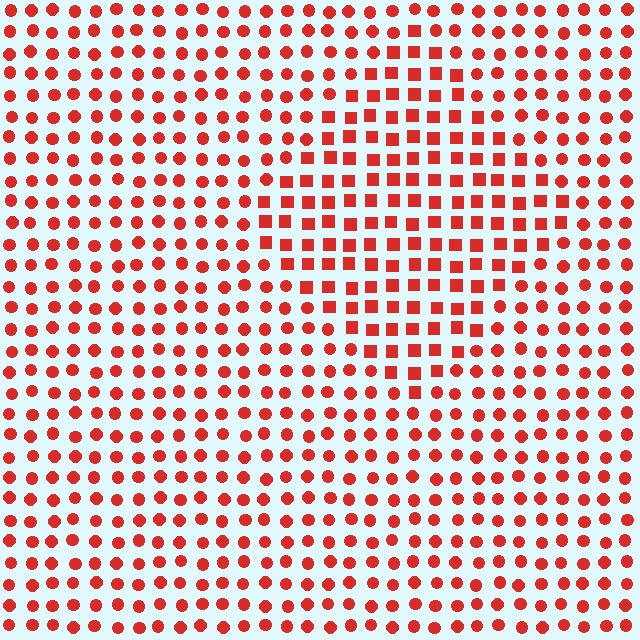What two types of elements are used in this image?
The image uses squares inside the diamond region and circles outside it.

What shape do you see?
I see a diamond.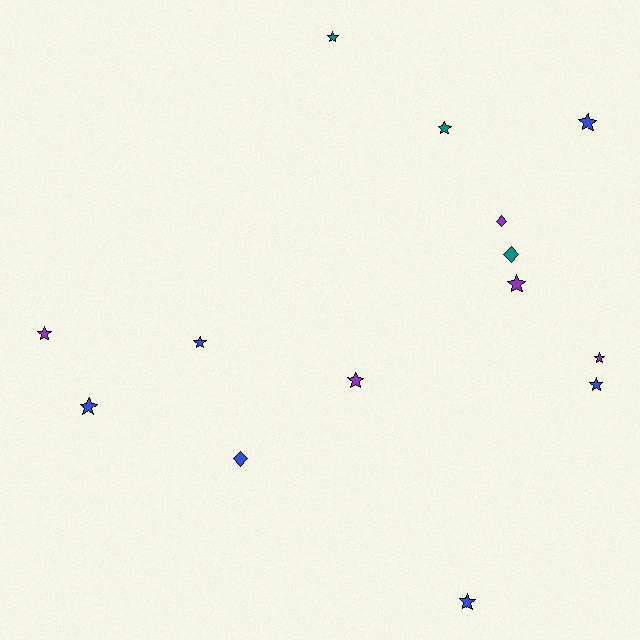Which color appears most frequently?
Blue, with 6 objects.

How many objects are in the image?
There are 14 objects.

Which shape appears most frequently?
Star, with 11 objects.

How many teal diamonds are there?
There is 1 teal diamond.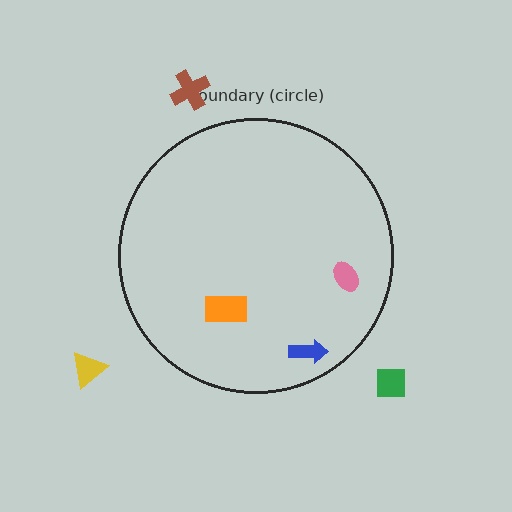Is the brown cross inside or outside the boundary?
Outside.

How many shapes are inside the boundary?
3 inside, 3 outside.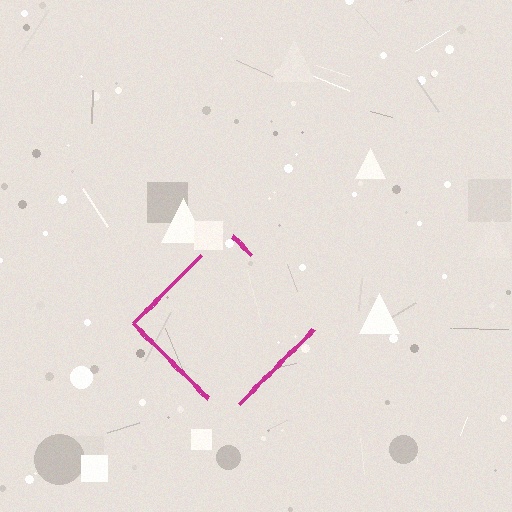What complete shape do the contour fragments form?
The contour fragments form a diamond.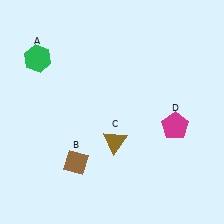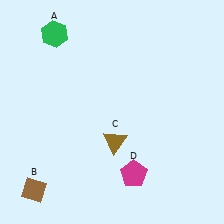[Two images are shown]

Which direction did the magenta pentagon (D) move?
The magenta pentagon (D) moved down.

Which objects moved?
The objects that moved are: the green hexagon (A), the brown diamond (B), the magenta pentagon (D).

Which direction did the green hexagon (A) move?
The green hexagon (A) moved up.